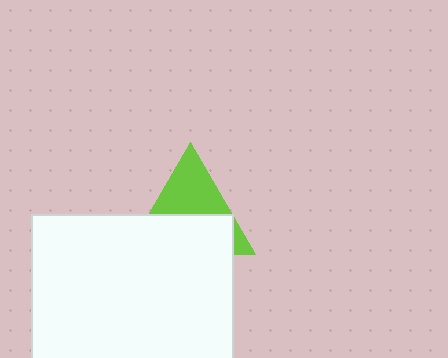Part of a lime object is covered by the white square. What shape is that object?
It is a triangle.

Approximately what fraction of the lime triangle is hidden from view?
Roughly 54% of the lime triangle is hidden behind the white square.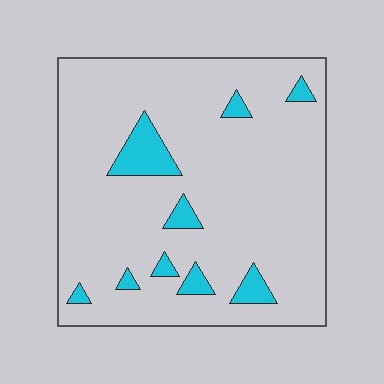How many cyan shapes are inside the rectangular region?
9.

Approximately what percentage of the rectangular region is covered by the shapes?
Approximately 10%.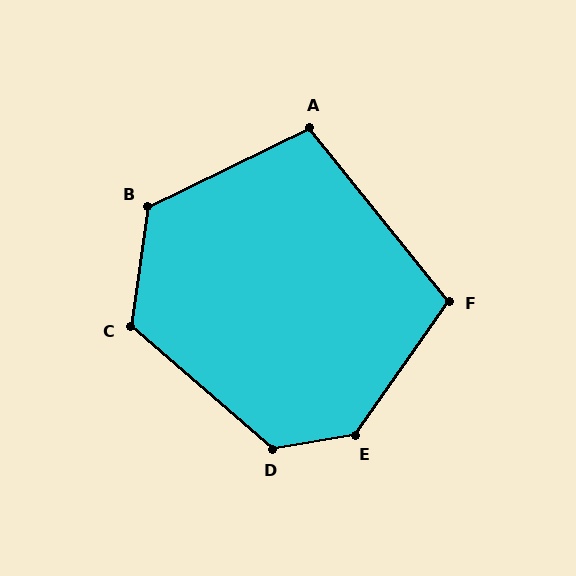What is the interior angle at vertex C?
Approximately 123 degrees (obtuse).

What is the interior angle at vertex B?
Approximately 124 degrees (obtuse).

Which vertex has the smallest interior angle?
A, at approximately 103 degrees.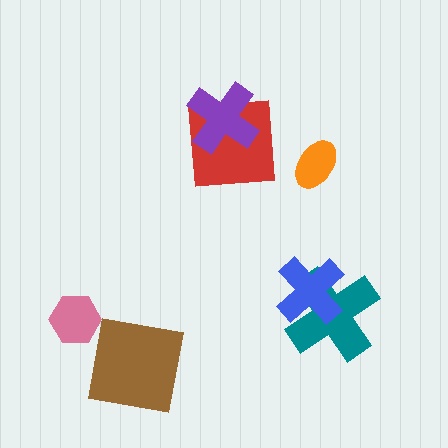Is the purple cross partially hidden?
No, no other shape covers it.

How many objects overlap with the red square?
1 object overlaps with the red square.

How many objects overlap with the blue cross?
1 object overlaps with the blue cross.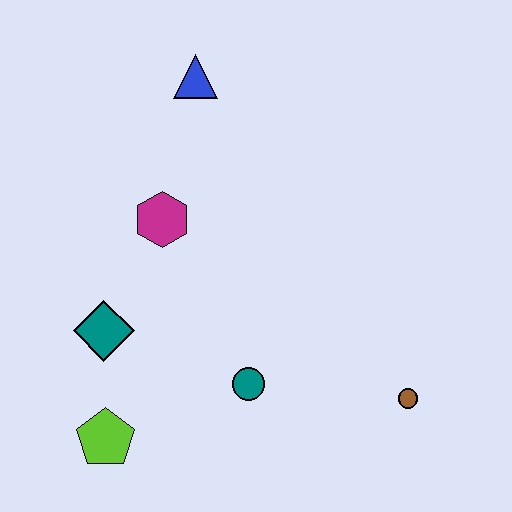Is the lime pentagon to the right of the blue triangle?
No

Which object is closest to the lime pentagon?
The teal diamond is closest to the lime pentagon.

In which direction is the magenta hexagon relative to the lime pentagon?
The magenta hexagon is above the lime pentagon.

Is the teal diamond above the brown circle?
Yes